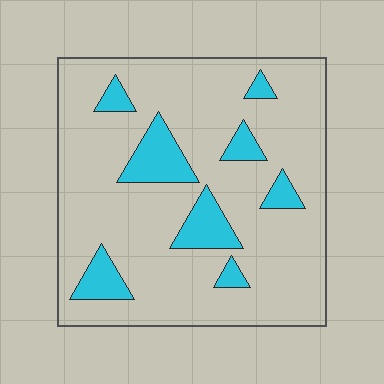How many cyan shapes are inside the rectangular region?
8.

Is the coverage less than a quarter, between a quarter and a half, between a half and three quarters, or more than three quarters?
Less than a quarter.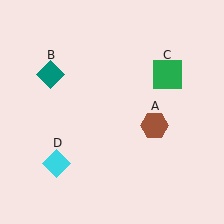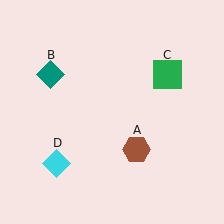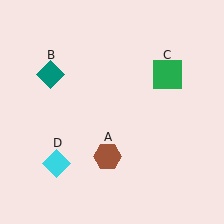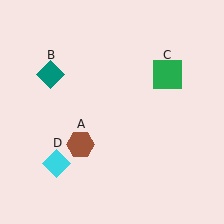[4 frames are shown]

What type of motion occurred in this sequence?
The brown hexagon (object A) rotated clockwise around the center of the scene.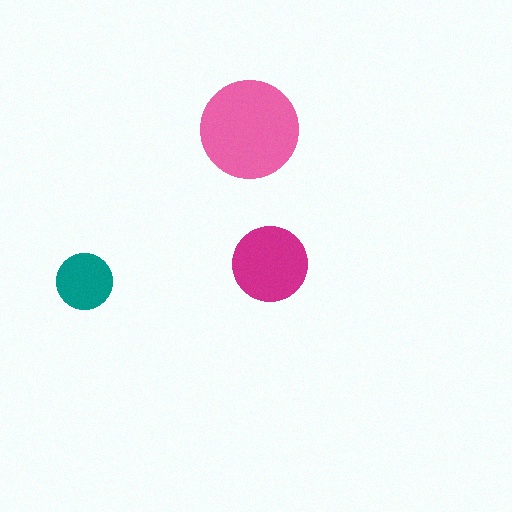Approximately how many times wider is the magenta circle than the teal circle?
About 1.5 times wider.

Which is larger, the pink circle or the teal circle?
The pink one.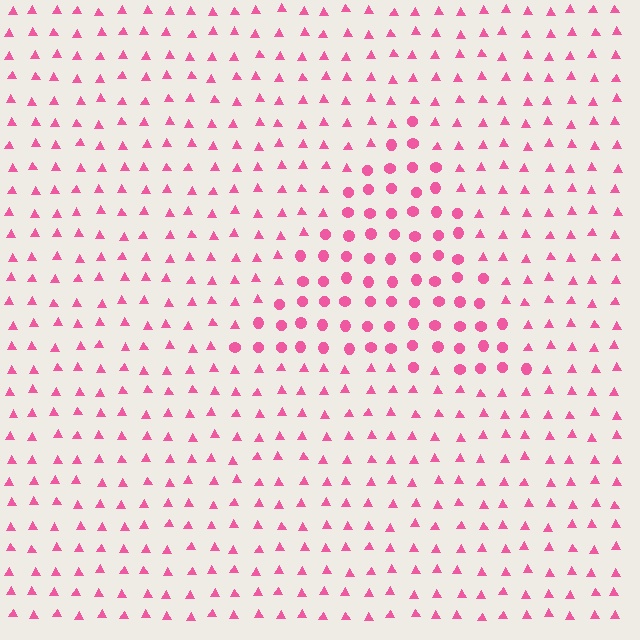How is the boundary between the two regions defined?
The boundary is defined by a change in element shape: circles inside vs. triangles outside. All elements share the same color and spacing.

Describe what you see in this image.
The image is filled with small pink elements arranged in a uniform grid. A triangle-shaped region contains circles, while the surrounding area contains triangles. The boundary is defined purely by the change in element shape.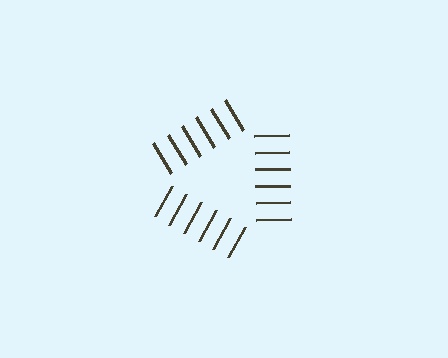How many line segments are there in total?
18 — 6 along each of the 3 edges.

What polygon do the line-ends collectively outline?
An illusory triangle — the line segments terminate on its edges but no continuous stroke is drawn.